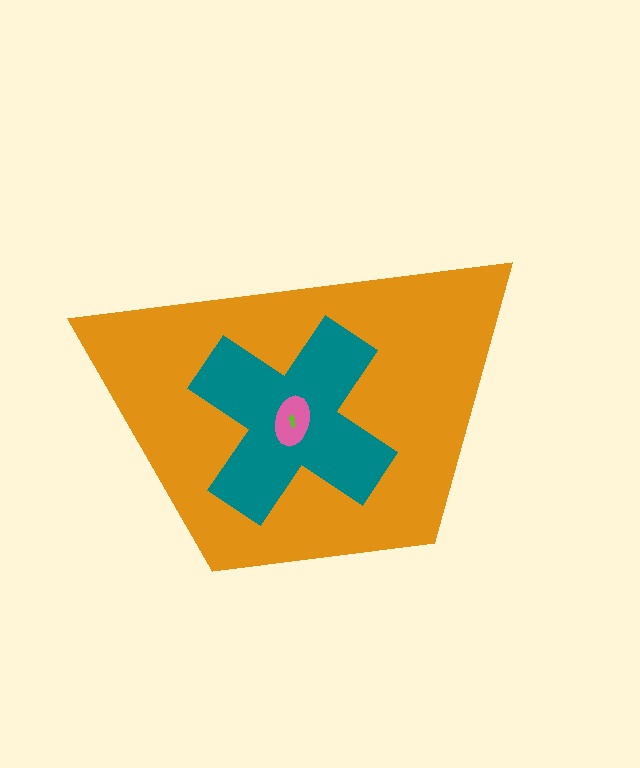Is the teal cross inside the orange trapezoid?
Yes.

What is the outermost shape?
The orange trapezoid.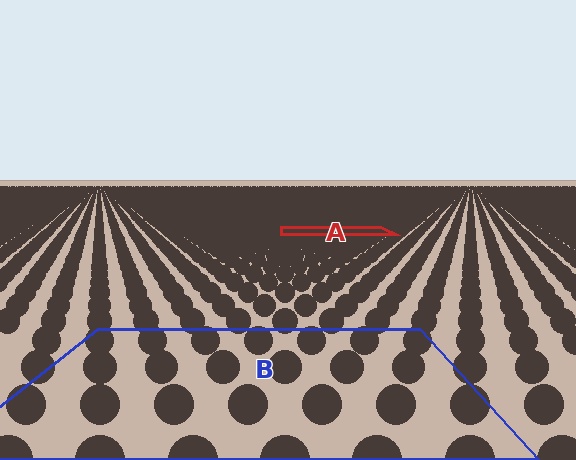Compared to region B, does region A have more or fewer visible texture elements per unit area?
Region A has more texture elements per unit area — they are packed more densely because it is farther away.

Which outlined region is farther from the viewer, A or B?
Region A is farther from the viewer — the texture elements inside it appear smaller and more densely packed.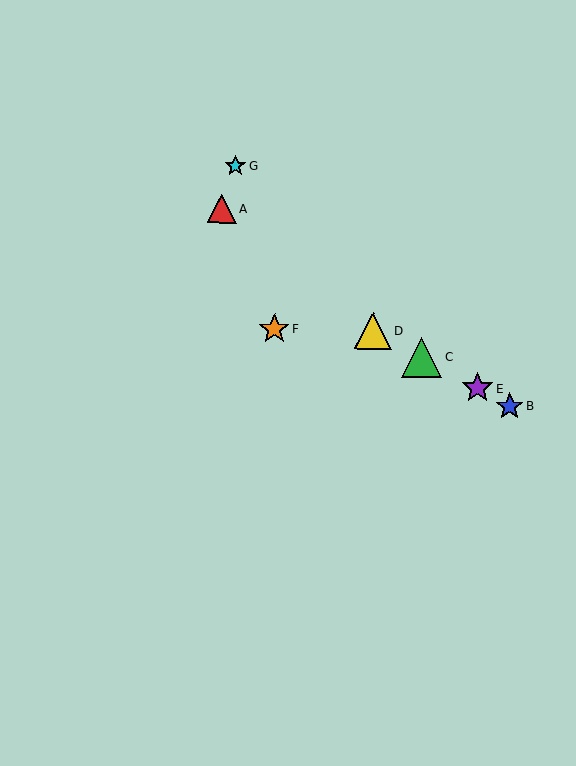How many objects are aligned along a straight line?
4 objects (B, C, D, E) are aligned along a straight line.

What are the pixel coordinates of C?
Object C is at (422, 357).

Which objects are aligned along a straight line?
Objects B, C, D, E are aligned along a straight line.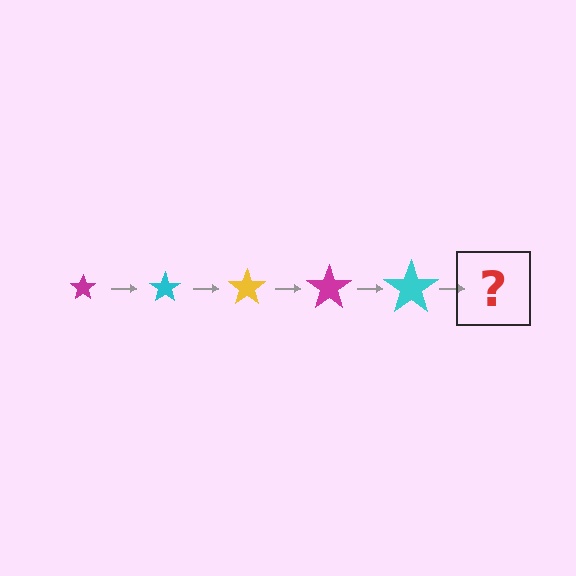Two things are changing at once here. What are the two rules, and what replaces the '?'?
The two rules are that the star grows larger each step and the color cycles through magenta, cyan, and yellow. The '?' should be a yellow star, larger than the previous one.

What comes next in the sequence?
The next element should be a yellow star, larger than the previous one.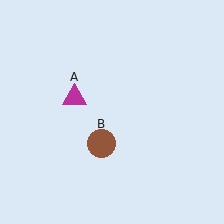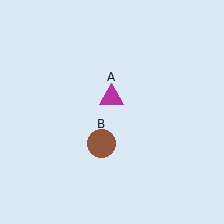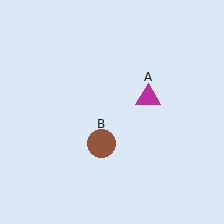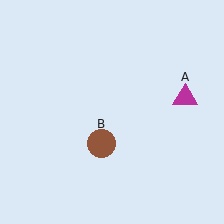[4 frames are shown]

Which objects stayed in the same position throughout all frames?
Brown circle (object B) remained stationary.